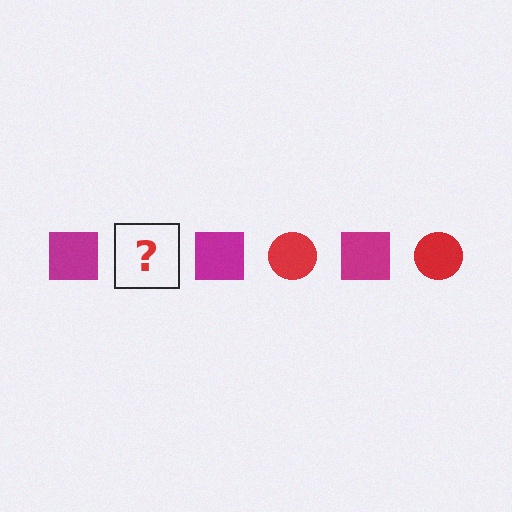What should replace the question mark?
The question mark should be replaced with a red circle.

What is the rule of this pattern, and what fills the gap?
The rule is that the pattern alternates between magenta square and red circle. The gap should be filled with a red circle.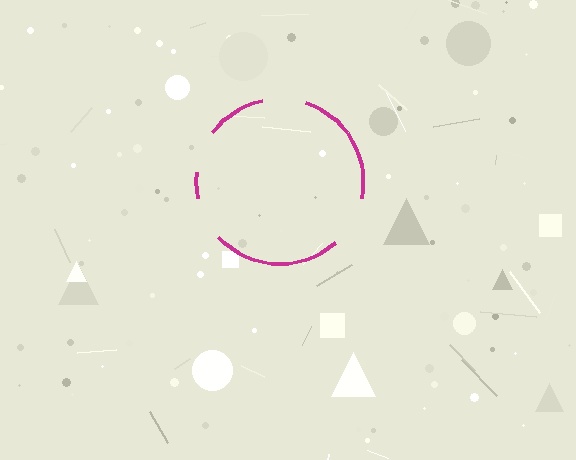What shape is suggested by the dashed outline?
The dashed outline suggests a circle.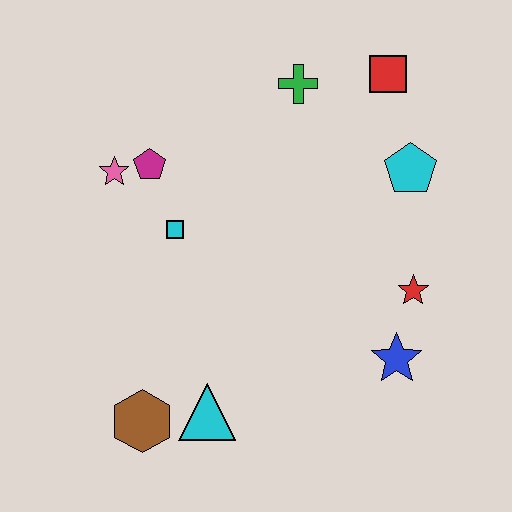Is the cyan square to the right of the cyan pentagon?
No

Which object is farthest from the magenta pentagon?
The blue star is farthest from the magenta pentagon.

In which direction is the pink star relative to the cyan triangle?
The pink star is above the cyan triangle.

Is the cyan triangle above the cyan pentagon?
No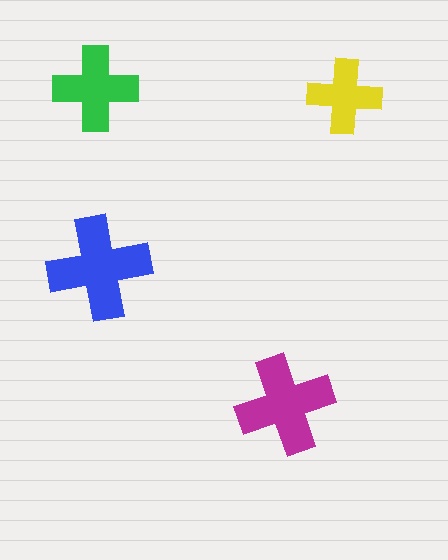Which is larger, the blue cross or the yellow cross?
The blue one.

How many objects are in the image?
There are 4 objects in the image.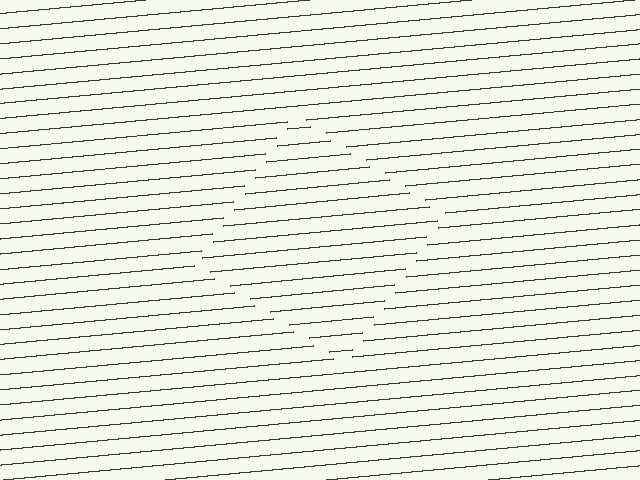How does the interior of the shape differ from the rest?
The interior of the shape contains the same grating, shifted by half a period — the contour is defined by the phase discontinuity where line-ends from the inner and outer gratings abut.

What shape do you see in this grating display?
An illusory square. The interior of the shape contains the same grating, shifted by half a period — the contour is defined by the phase discontinuity where line-ends from the inner and outer gratings abut.